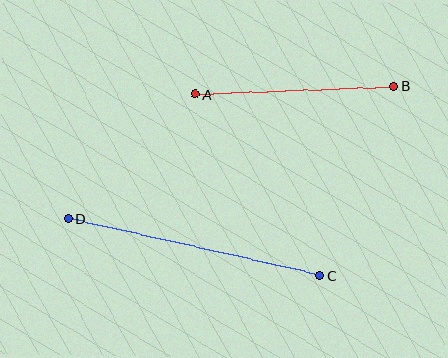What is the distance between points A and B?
The distance is approximately 198 pixels.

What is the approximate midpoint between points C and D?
The midpoint is at approximately (194, 247) pixels.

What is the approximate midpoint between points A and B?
The midpoint is at approximately (294, 90) pixels.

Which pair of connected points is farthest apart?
Points C and D are farthest apart.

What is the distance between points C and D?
The distance is approximately 258 pixels.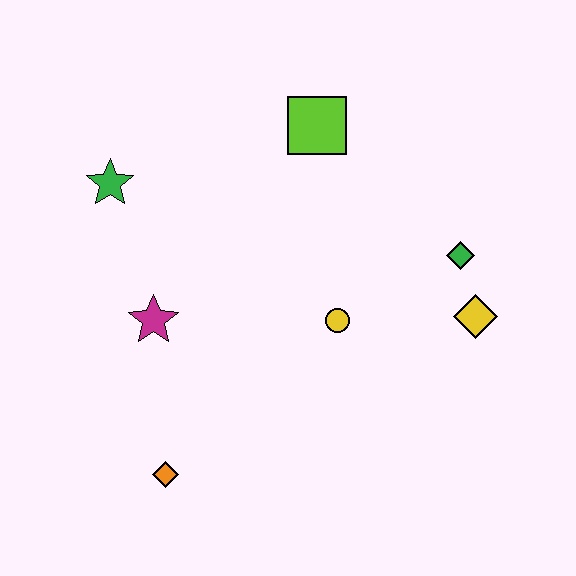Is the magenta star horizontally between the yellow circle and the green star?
Yes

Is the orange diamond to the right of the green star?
Yes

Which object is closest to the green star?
The magenta star is closest to the green star.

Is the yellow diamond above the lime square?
No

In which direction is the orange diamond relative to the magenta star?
The orange diamond is below the magenta star.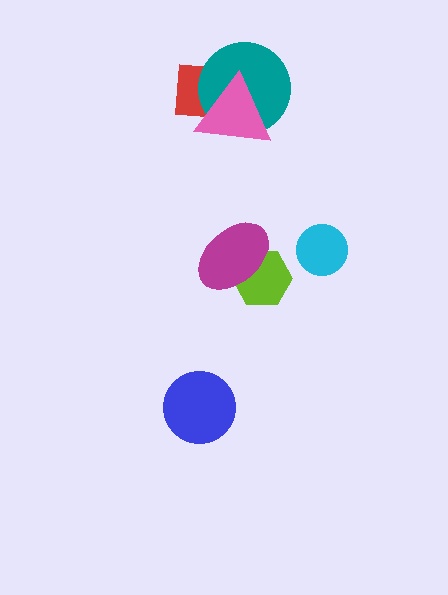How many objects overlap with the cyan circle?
0 objects overlap with the cyan circle.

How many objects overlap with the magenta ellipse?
1 object overlaps with the magenta ellipse.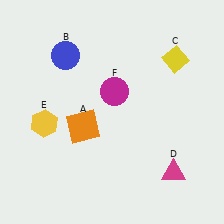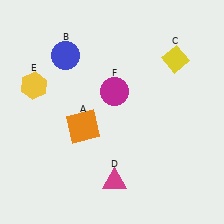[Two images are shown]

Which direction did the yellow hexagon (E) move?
The yellow hexagon (E) moved up.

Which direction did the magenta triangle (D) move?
The magenta triangle (D) moved left.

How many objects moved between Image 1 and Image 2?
2 objects moved between the two images.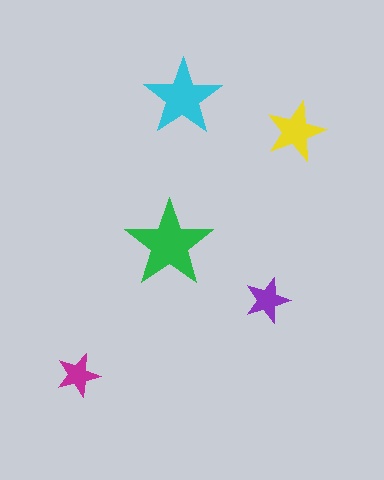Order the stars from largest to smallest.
the green one, the cyan one, the yellow one, the purple one, the magenta one.